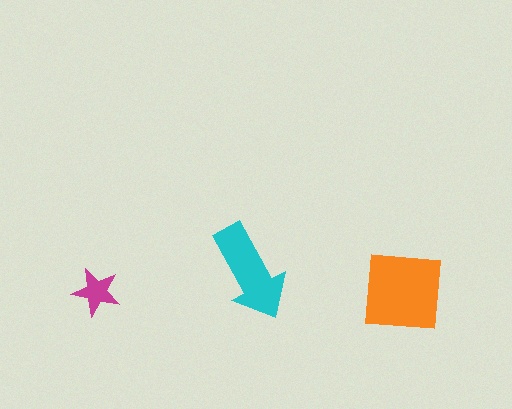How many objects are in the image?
There are 3 objects in the image.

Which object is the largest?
The orange square.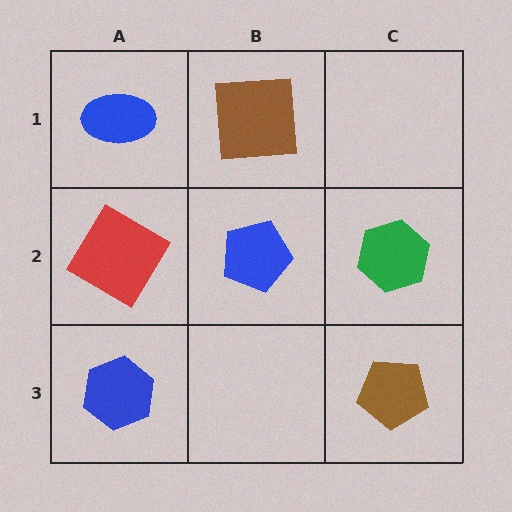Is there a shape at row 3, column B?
No, that cell is empty.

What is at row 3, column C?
A brown pentagon.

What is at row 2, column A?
A red diamond.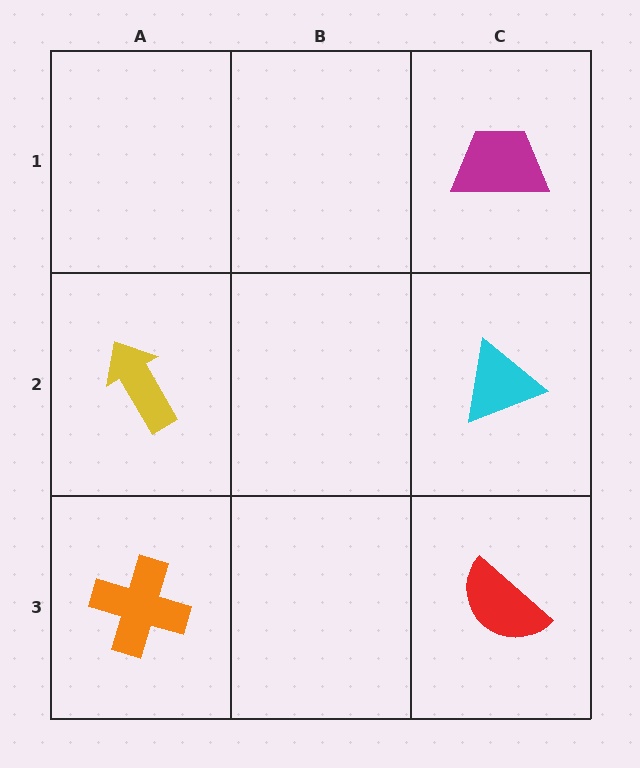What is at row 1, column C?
A magenta trapezoid.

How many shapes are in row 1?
1 shape.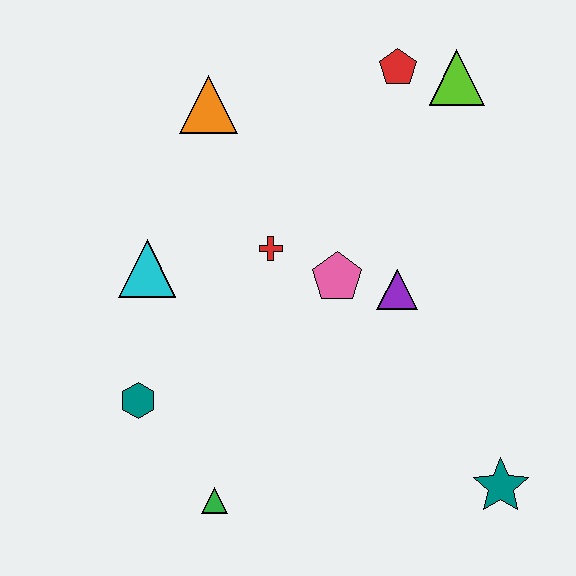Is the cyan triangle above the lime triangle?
No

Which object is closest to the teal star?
The purple triangle is closest to the teal star.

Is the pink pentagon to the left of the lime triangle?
Yes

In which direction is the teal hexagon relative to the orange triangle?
The teal hexagon is below the orange triangle.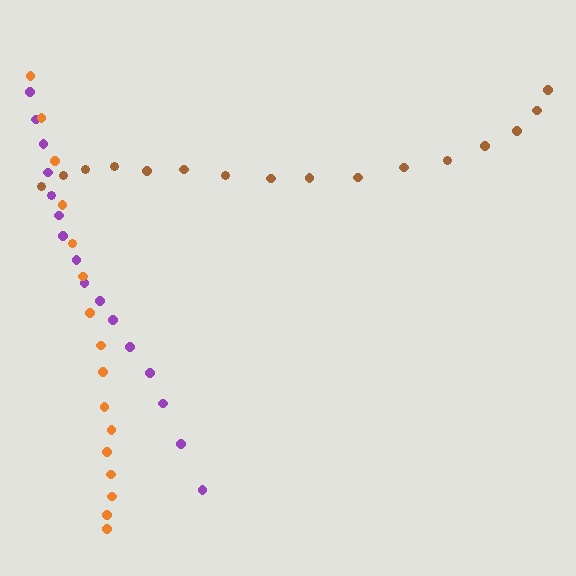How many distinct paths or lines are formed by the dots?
There are 3 distinct paths.